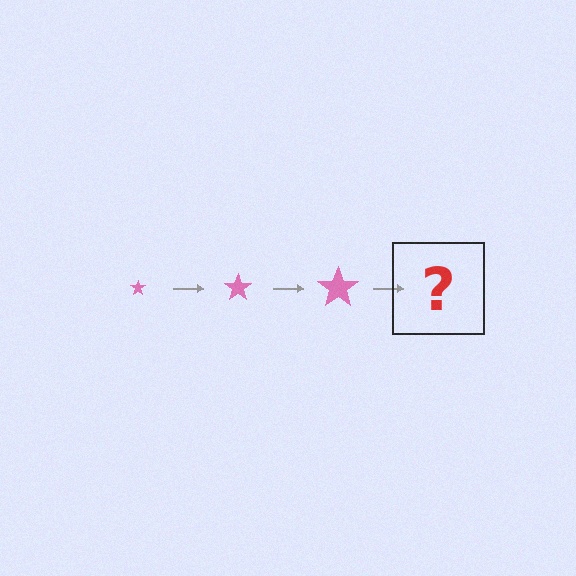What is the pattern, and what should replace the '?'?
The pattern is that the star gets progressively larger each step. The '?' should be a pink star, larger than the previous one.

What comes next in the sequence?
The next element should be a pink star, larger than the previous one.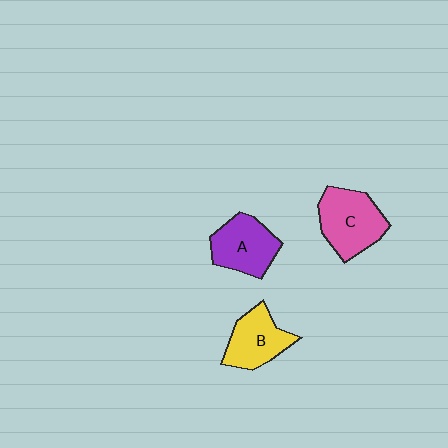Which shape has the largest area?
Shape C (pink).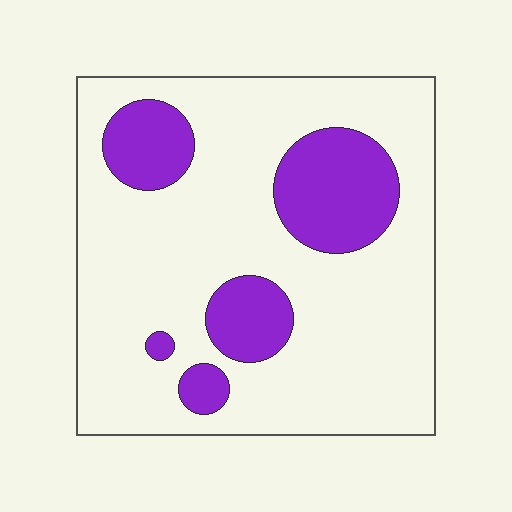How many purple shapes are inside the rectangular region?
5.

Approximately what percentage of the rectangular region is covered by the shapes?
Approximately 20%.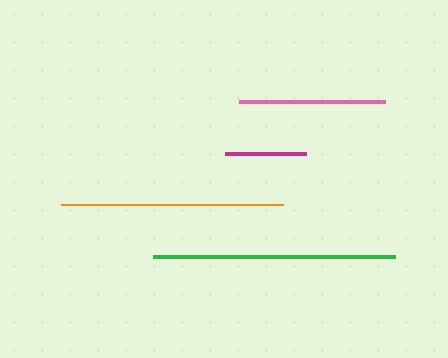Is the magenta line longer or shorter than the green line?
The green line is longer than the magenta line.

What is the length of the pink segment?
The pink segment is approximately 146 pixels long.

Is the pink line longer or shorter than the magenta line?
The pink line is longer than the magenta line.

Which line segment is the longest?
The green line is the longest at approximately 242 pixels.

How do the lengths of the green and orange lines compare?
The green and orange lines are approximately the same length.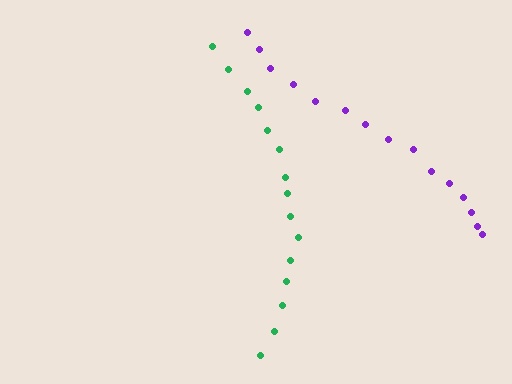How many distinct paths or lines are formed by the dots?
There are 2 distinct paths.